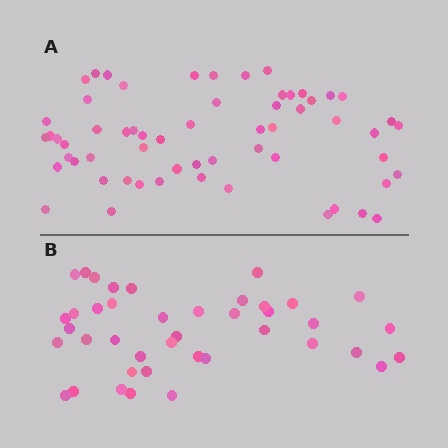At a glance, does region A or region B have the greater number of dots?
Region A (the top region) has more dots.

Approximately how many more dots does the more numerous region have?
Region A has approximately 20 more dots than region B.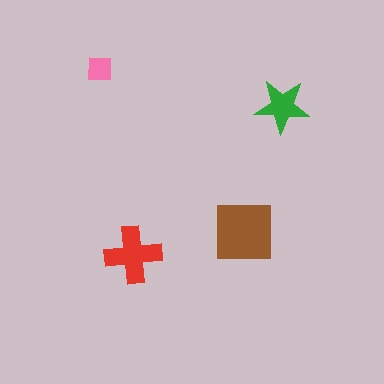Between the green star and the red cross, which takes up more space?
The red cross.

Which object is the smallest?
The pink square.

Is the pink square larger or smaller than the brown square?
Smaller.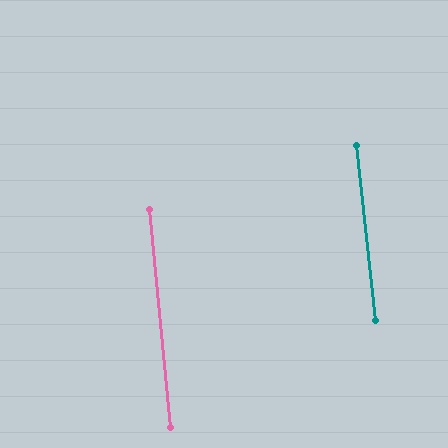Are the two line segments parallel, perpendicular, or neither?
Parallel — their directions differ by only 0.6°.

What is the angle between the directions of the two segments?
Approximately 1 degree.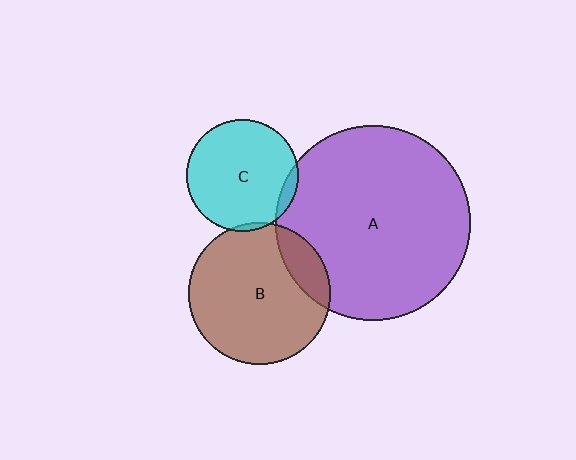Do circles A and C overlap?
Yes.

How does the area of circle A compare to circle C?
Approximately 3.0 times.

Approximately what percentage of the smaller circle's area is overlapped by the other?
Approximately 5%.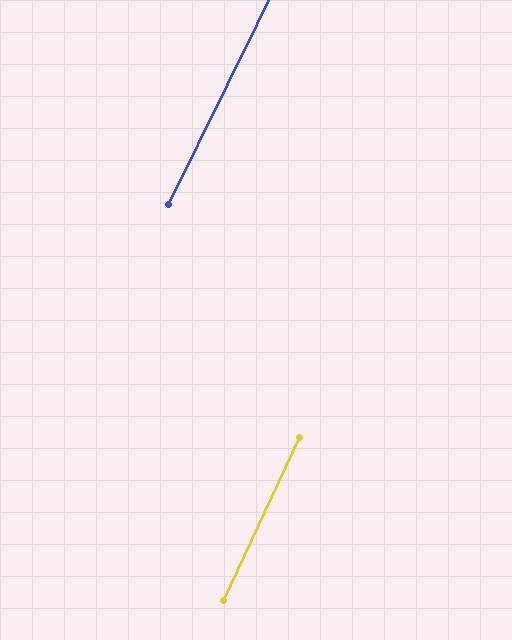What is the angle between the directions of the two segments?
Approximately 1 degree.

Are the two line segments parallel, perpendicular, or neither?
Parallel — their directions differ by only 1.0°.